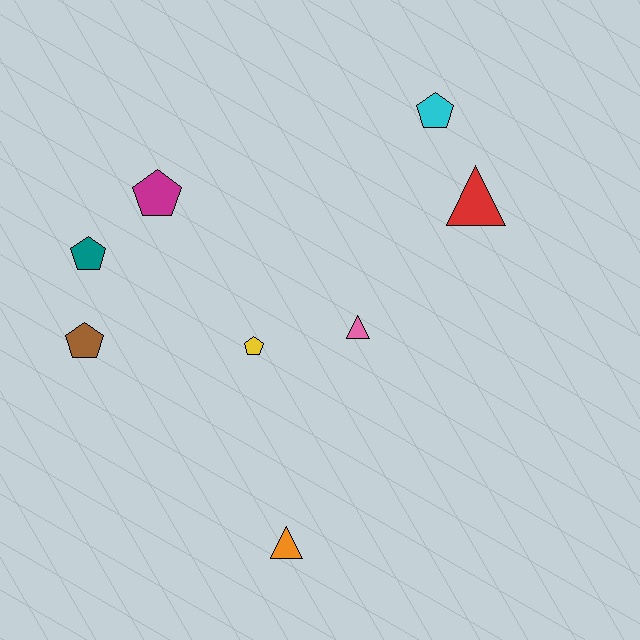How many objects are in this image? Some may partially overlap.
There are 8 objects.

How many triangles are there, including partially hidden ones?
There are 3 triangles.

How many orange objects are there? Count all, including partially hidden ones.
There is 1 orange object.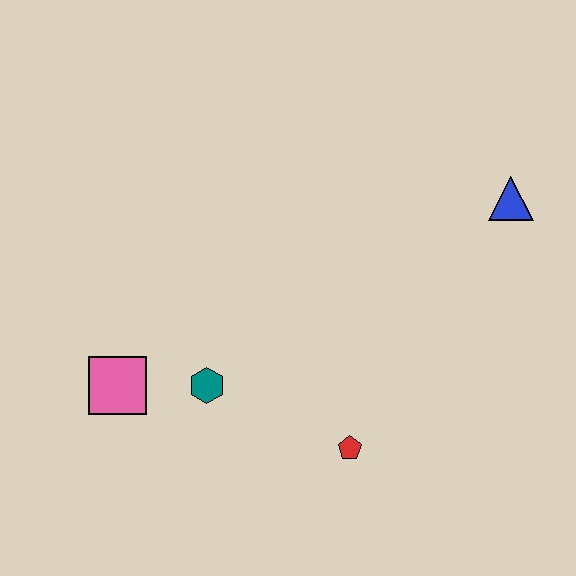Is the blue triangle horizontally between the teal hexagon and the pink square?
No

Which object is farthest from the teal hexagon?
The blue triangle is farthest from the teal hexagon.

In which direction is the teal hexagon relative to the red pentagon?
The teal hexagon is to the left of the red pentagon.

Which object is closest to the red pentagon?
The teal hexagon is closest to the red pentagon.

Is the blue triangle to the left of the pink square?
No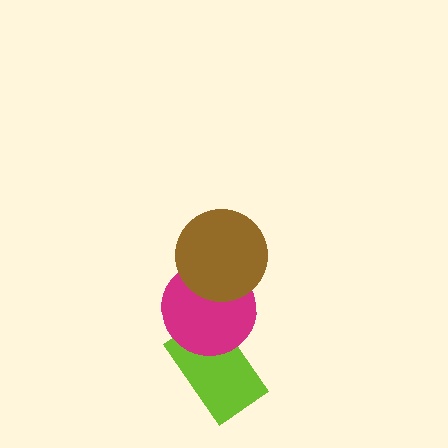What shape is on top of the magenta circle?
The brown circle is on top of the magenta circle.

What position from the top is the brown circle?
The brown circle is 1st from the top.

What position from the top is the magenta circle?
The magenta circle is 2nd from the top.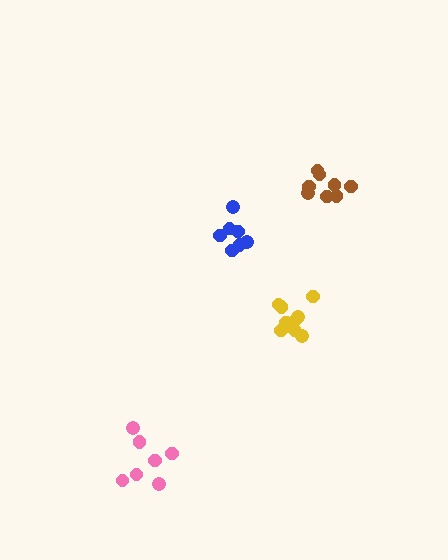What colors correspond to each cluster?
The clusters are colored: brown, pink, yellow, blue.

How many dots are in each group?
Group 1: 8 dots, Group 2: 7 dots, Group 3: 9 dots, Group 4: 7 dots (31 total).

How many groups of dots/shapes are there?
There are 4 groups.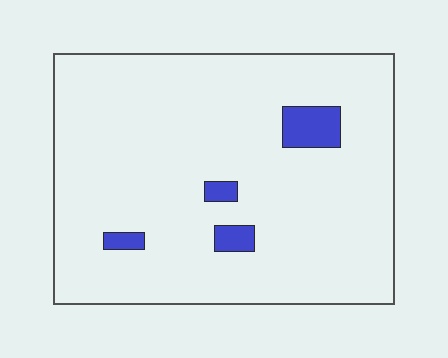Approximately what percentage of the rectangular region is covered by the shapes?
Approximately 5%.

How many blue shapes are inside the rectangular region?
4.